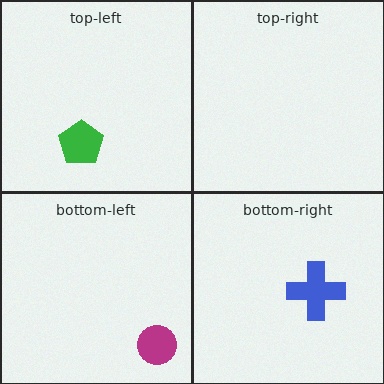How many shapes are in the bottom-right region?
1.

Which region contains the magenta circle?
The bottom-left region.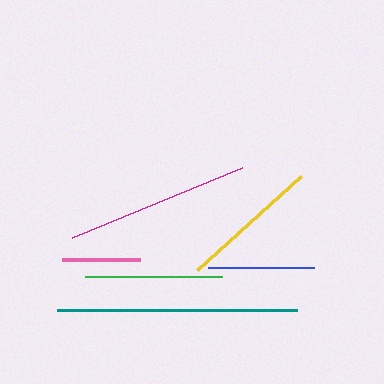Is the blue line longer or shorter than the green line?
The green line is longer than the blue line.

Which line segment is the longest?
The teal line is the longest at approximately 239 pixels.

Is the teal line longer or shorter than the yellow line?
The teal line is longer than the yellow line.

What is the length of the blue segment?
The blue segment is approximately 107 pixels long.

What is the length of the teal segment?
The teal segment is approximately 239 pixels long.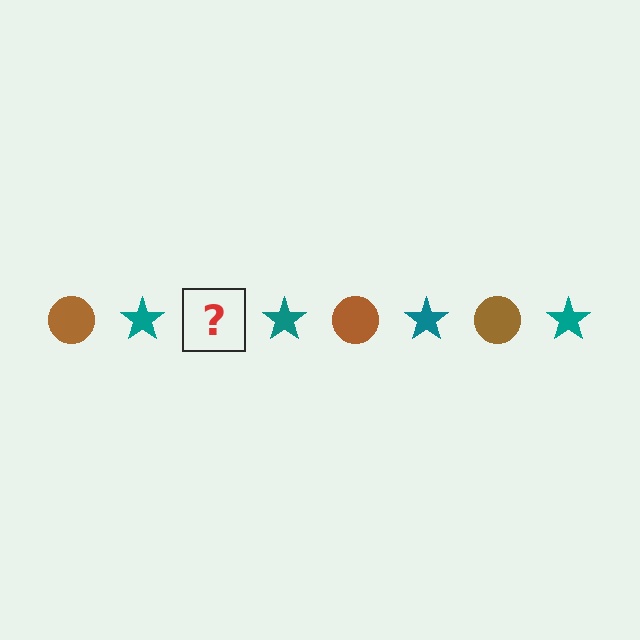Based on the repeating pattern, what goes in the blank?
The blank should be a brown circle.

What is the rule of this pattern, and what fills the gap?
The rule is that the pattern alternates between brown circle and teal star. The gap should be filled with a brown circle.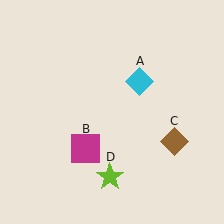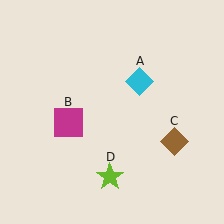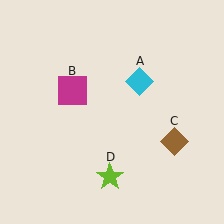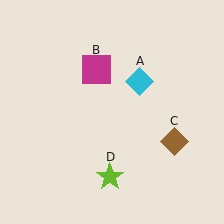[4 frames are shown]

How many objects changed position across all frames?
1 object changed position: magenta square (object B).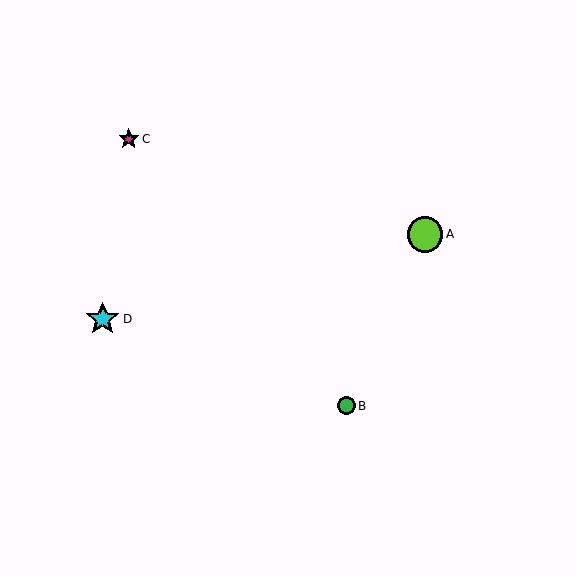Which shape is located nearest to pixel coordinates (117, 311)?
The cyan star (labeled D) at (103, 319) is nearest to that location.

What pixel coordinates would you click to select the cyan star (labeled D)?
Click at (103, 319) to select the cyan star D.